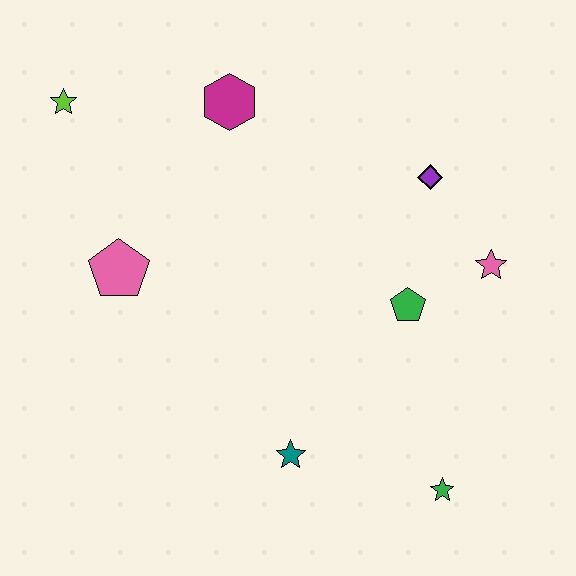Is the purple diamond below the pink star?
No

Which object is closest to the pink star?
The green pentagon is closest to the pink star.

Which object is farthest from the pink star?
The lime star is farthest from the pink star.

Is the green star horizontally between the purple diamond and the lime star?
No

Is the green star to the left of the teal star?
No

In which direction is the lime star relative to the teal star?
The lime star is above the teal star.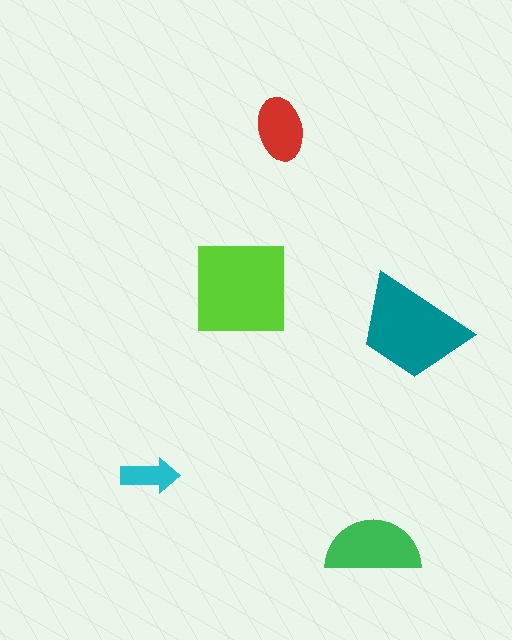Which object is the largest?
The lime square.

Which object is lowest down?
The green semicircle is bottommost.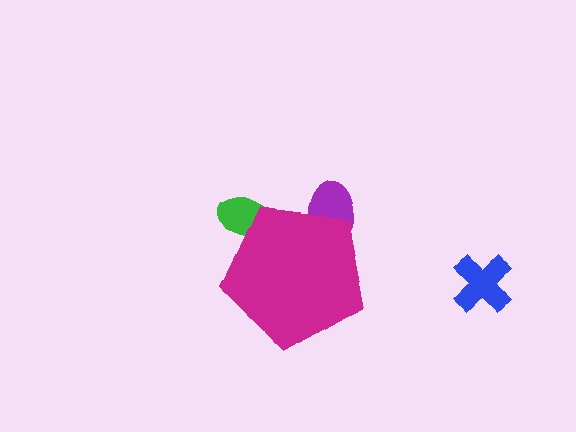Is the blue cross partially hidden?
No, the blue cross is fully visible.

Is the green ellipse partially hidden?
Yes, the green ellipse is partially hidden behind the magenta pentagon.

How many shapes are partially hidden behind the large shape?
2 shapes are partially hidden.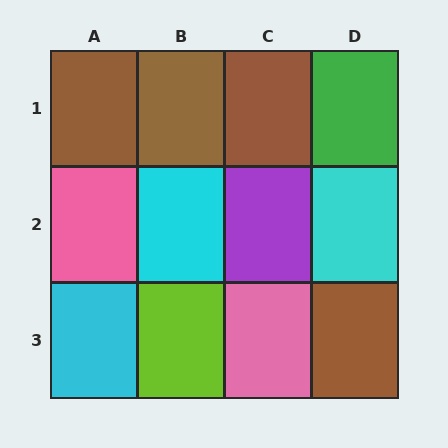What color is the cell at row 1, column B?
Brown.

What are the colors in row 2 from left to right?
Pink, cyan, purple, cyan.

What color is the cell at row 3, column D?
Brown.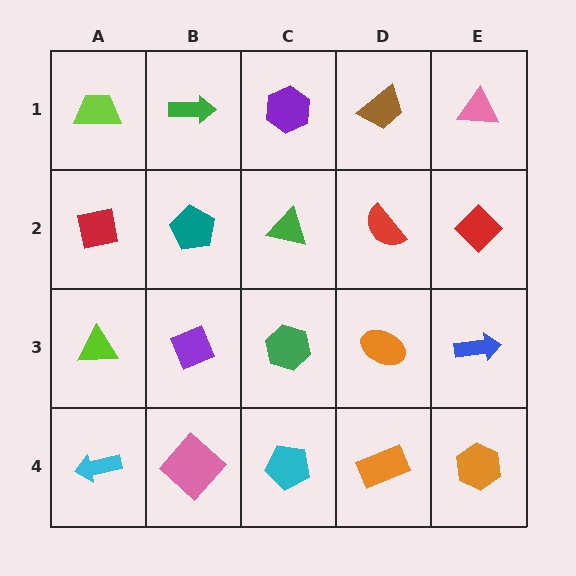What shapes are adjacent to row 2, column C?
A purple hexagon (row 1, column C), a green hexagon (row 3, column C), a teal pentagon (row 2, column B), a red semicircle (row 2, column D).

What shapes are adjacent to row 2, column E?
A pink triangle (row 1, column E), a blue arrow (row 3, column E), a red semicircle (row 2, column D).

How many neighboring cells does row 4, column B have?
3.